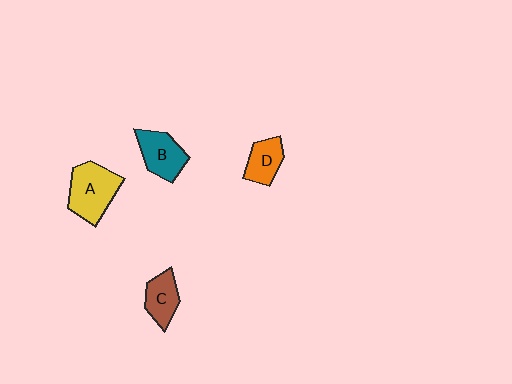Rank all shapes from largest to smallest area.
From largest to smallest: A (yellow), B (teal), C (brown), D (orange).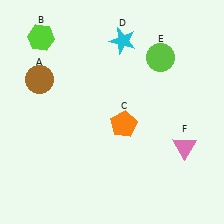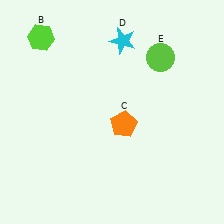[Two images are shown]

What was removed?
The pink triangle (F), the brown circle (A) were removed in Image 2.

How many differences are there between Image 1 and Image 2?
There are 2 differences between the two images.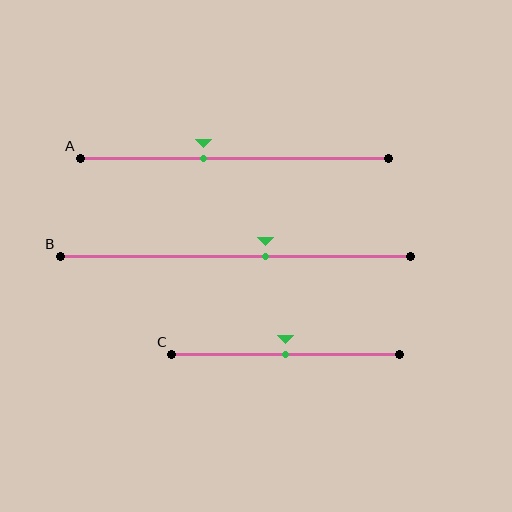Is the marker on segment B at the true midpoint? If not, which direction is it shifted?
No, the marker on segment B is shifted to the right by about 9% of the segment length.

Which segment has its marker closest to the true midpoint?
Segment C has its marker closest to the true midpoint.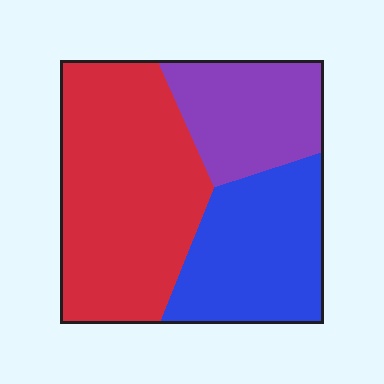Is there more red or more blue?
Red.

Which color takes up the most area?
Red, at roughly 50%.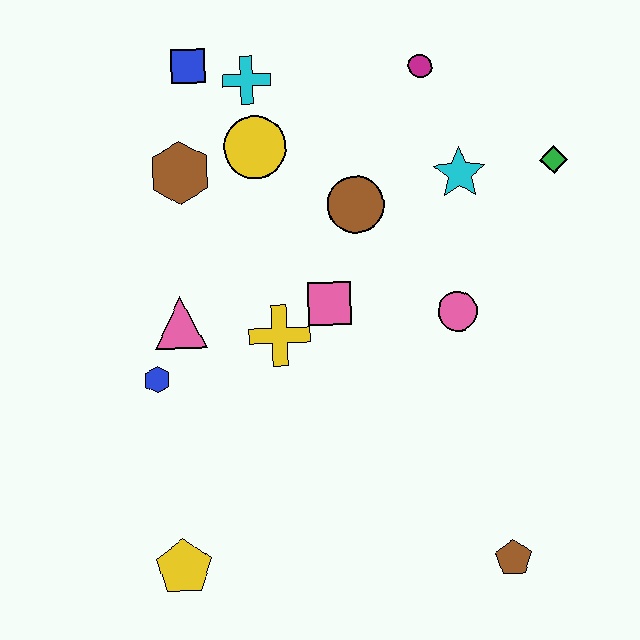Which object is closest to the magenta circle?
The cyan star is closest to the magenta circle.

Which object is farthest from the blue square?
The brown pentagon is farthest from the blue square.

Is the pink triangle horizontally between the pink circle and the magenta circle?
No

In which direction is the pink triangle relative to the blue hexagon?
The pink triangle is above the blue hexagon.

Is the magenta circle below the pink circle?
No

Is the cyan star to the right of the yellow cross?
Yes